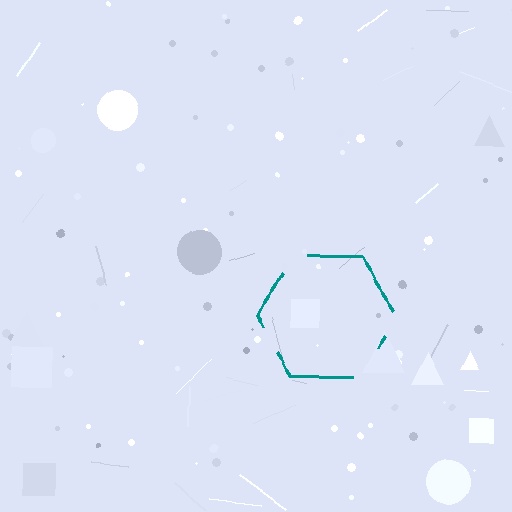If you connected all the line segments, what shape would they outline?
They would outline a hexagon.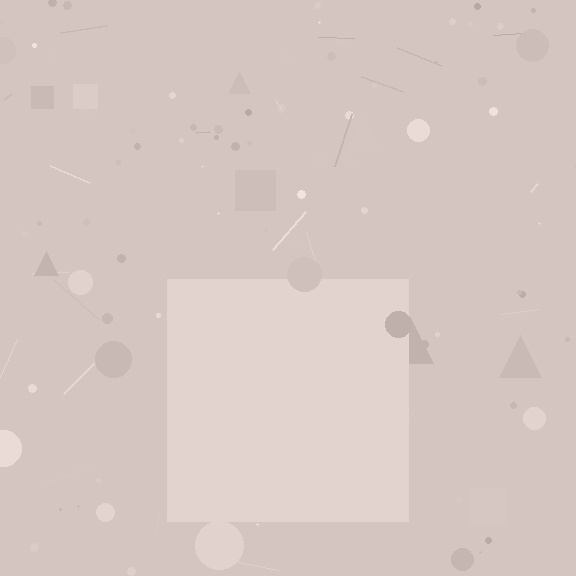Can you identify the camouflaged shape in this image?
The camouflaged shape is a square.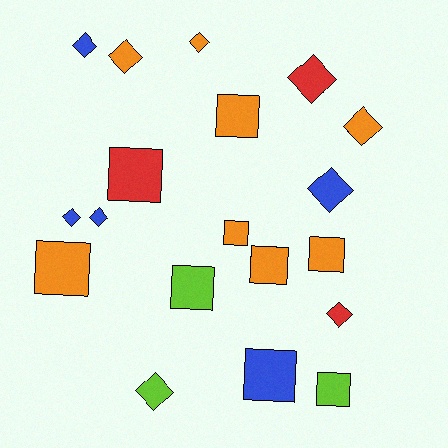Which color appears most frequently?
Orange, with 8 objects.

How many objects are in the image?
There are 19 objects.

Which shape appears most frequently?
Diamond, with 10 objects.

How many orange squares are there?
There are 5 orange squares.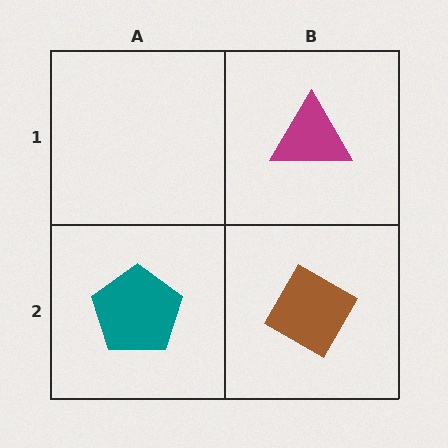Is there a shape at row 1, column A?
No, that cell is empty.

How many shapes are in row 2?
2 shapes.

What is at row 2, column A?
A teal pentagon.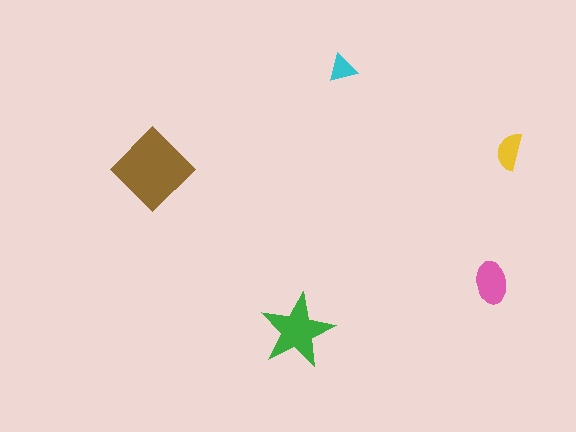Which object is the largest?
The brown diamond.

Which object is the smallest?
The cyan triangle.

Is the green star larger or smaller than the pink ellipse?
Larger.